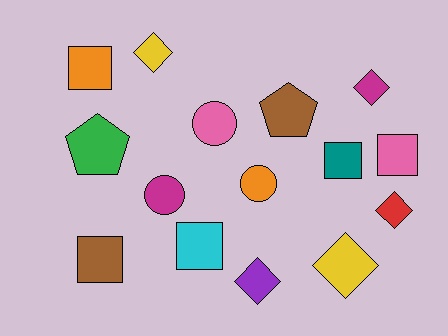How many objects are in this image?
There are 15 objects.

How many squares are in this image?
There are 5 squares.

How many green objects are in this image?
There is 1 green object.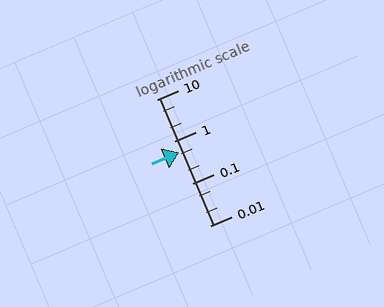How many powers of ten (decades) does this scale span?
The scale spans 3 decades, from 0.01 to 10.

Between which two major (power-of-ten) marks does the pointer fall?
The pointer is between 0.1 and 1.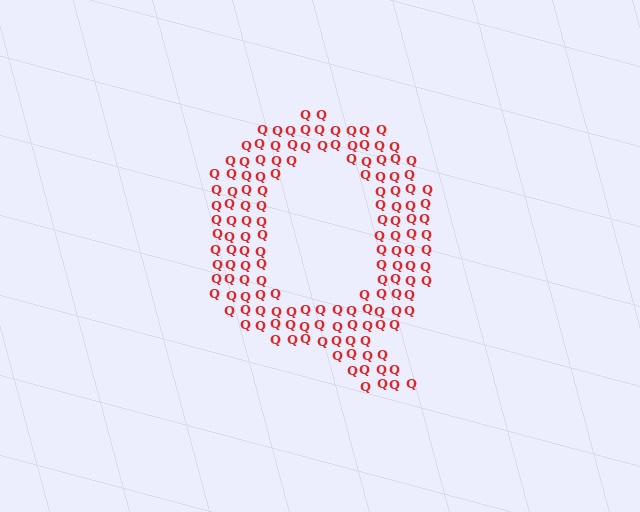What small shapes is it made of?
It is made of small letter Q's.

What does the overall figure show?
The overall figure shows the letter Q.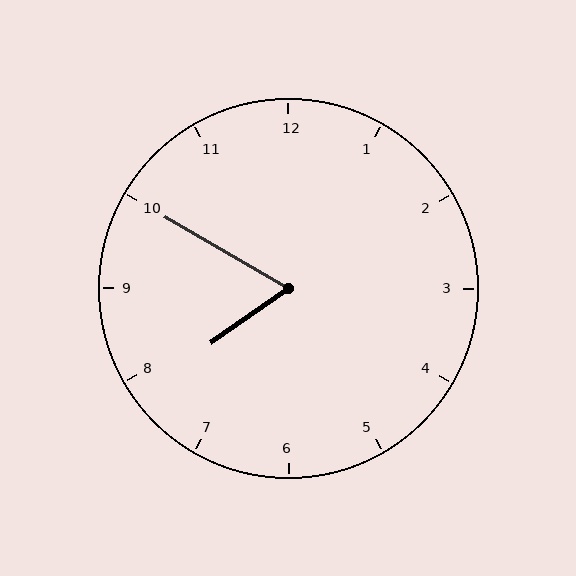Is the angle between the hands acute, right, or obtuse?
It is acute.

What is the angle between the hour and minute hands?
Approximately 65 degrees.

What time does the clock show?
7:50.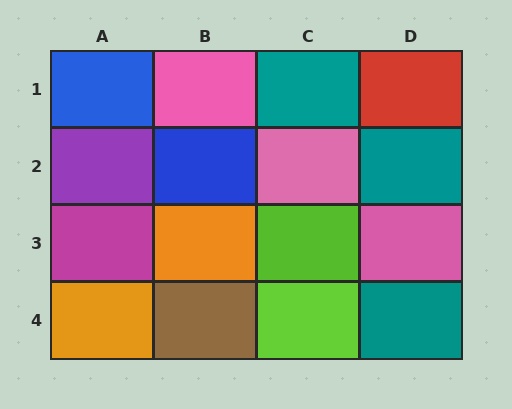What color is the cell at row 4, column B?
Brown.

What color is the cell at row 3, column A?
Magenta.